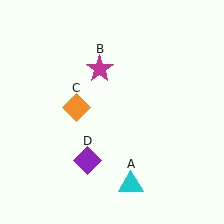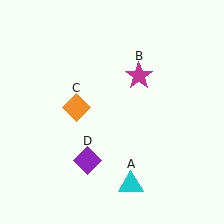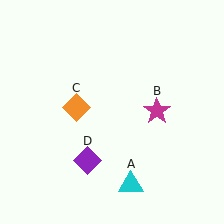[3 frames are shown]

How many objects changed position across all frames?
1 object changed position: magenta star (object B).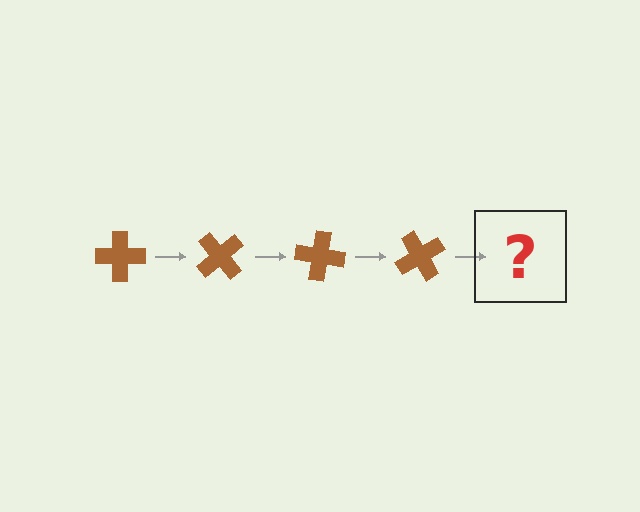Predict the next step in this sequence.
The next step is a brown cross rotated 200 degrees.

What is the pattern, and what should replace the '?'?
The pattern is that the cross rotates 50 degrees each step. The '?' should be a brown cross rotated 200 degrees.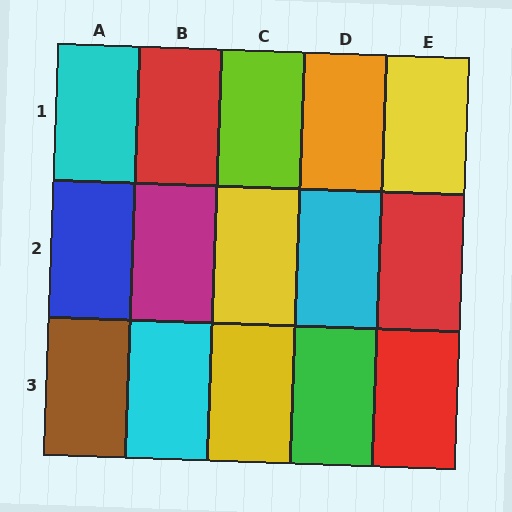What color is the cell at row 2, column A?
Blue.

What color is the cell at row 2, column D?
Cyan.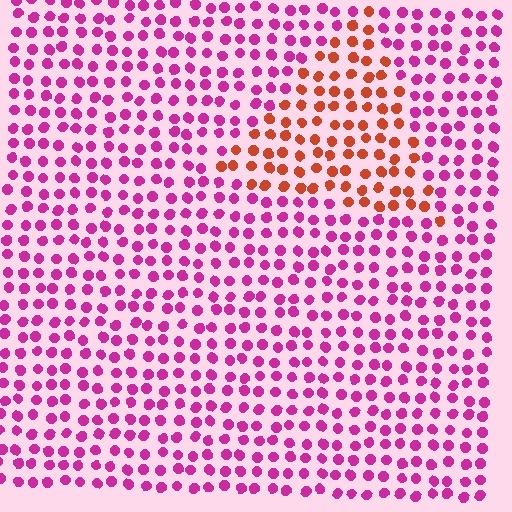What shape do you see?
I see a triangle.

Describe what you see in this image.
The image is filled with small magenta elements in a uniform arrangement. A triangle-shaped region is visible where the elements are tinted to a slightly different hue, forming a subtle color boundary.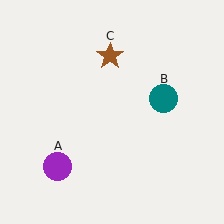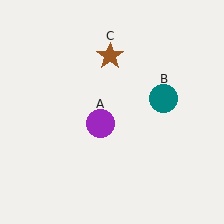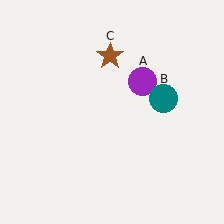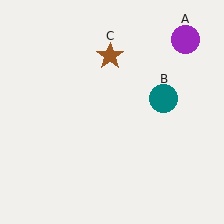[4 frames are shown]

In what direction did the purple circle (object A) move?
The purple circle (object A) moved up and to the right.